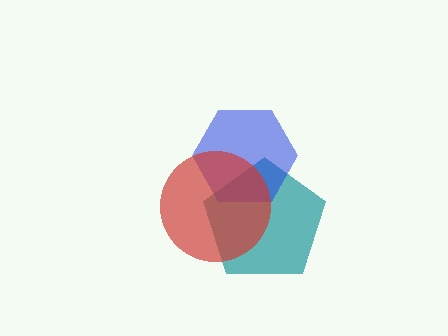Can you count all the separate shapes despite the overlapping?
Yes, there are 3 separate shapes.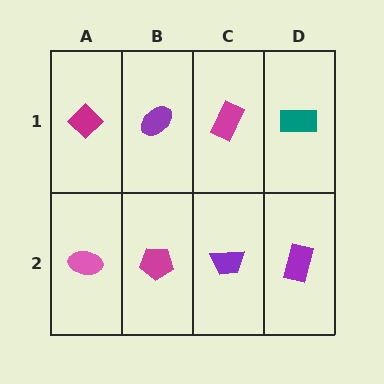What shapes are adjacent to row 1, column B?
A magenta pentagon (row 2, column B), a magenta diamond (row 1, column A), a magenta rectangle (row 1, column C).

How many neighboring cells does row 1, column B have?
3.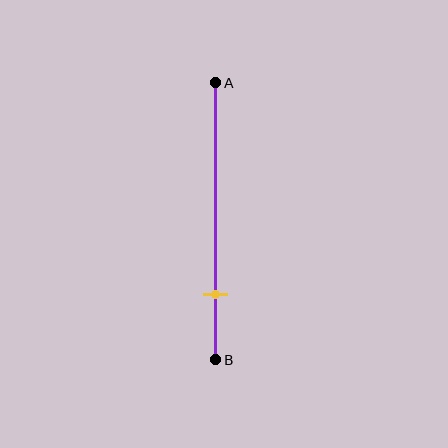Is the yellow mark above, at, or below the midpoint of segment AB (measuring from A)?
The yellow mark is below the midpoint of segment AB.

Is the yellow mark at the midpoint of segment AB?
No, the mark is at about 75% from A, not at the 50% midpoint.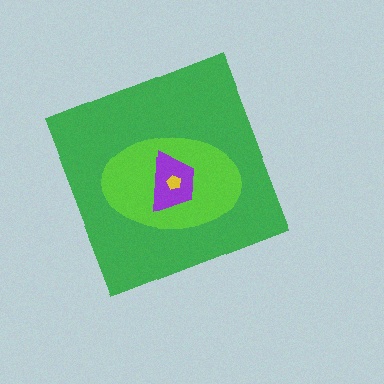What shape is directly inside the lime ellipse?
The purple trapezoid.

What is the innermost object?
The yellow pentagon.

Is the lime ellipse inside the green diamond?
Yes.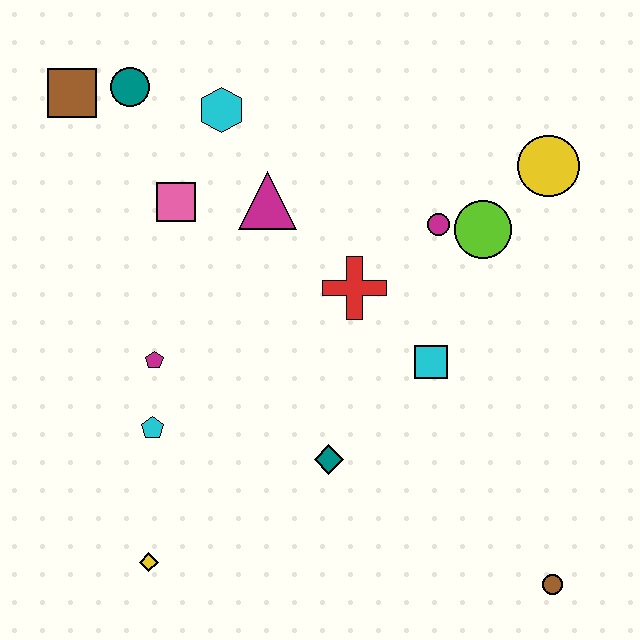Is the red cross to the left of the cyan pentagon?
No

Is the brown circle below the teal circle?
Yes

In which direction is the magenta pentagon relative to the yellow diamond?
The magenta pentagon is above the yellow diamond.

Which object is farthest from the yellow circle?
The yellow diamond is farthest from the yellow circle.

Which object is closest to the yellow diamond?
The cyan pentagon is closest to the yellow diamond.